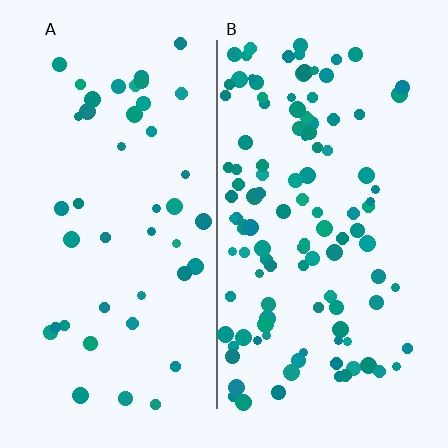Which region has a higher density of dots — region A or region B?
B (the right).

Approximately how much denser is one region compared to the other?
Approximately 2.6× — region B over region A.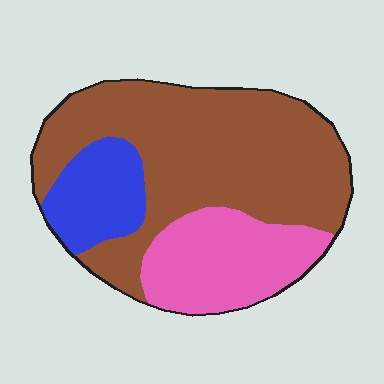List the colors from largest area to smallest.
From largest to smallest: brown, pink, blue.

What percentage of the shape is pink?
Pink takes up less than a quarter of the shape.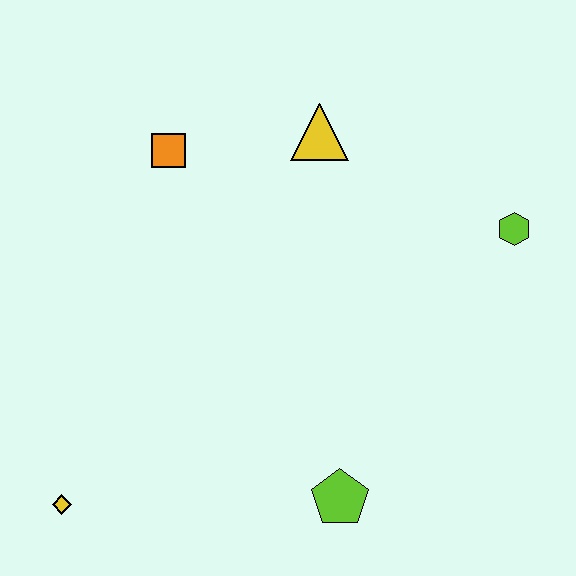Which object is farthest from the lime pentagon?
The orange square is farthest from the lime pentagon.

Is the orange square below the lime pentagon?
No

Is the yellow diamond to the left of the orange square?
Yes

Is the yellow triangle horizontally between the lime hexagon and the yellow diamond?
Yes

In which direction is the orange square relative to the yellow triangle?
The orange square is to the left of the yellow triangle.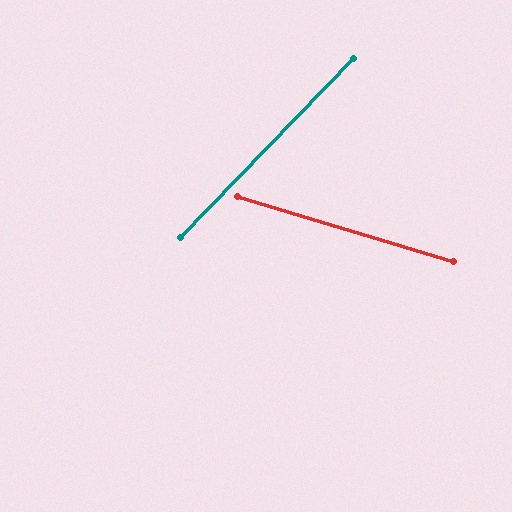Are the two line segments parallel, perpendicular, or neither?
Neither parallel nor perpendicular — they differ by about 63°.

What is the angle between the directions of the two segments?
Approximately 63 degrees.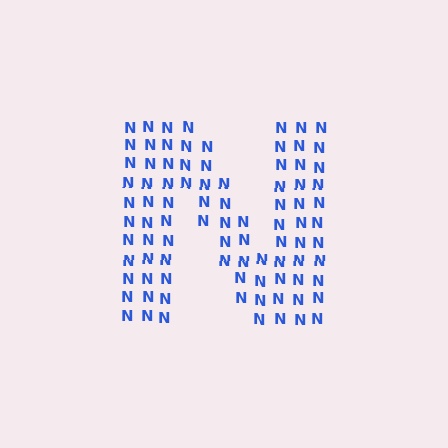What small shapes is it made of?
It is made of small letter N's.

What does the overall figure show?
The overall figure shows the letter N.